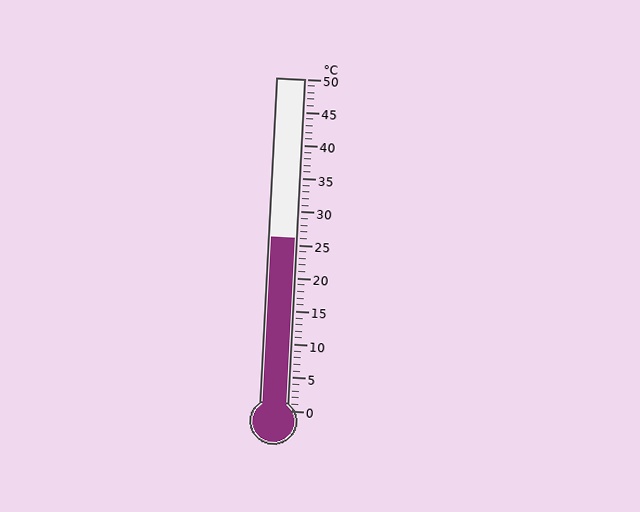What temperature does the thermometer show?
The thermometer shows approximately 26°C.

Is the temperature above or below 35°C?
The temperature is below 35°C.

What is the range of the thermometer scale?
The thermometer scale ranges from 0°C to 50°C.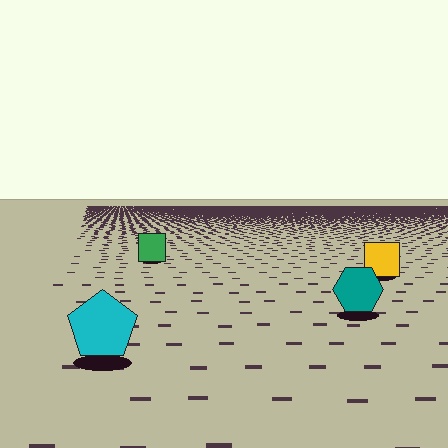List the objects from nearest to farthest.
From nearest to farthest: the cyan pentagon, the teal hexagon, the yellow square, the green square.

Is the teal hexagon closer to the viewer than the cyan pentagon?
No. The cyan pentagon is closer — you can tell from the texture gradient: the ground texture is coarser near it.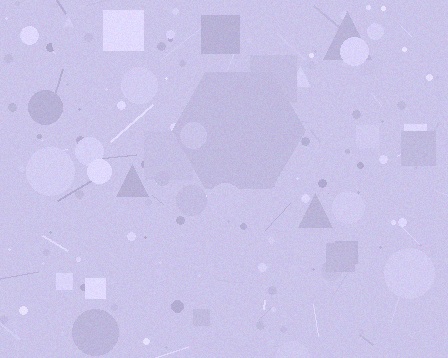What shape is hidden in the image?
A hexagon is hidden in the image.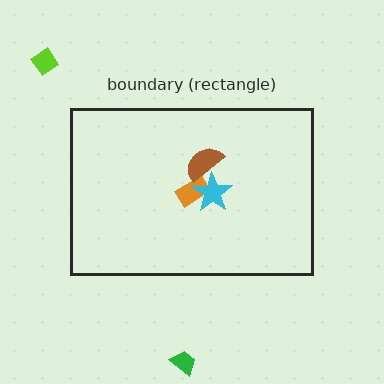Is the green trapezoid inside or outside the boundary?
Outside.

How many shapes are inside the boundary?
3 inside, 2 outside.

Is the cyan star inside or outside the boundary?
Inside.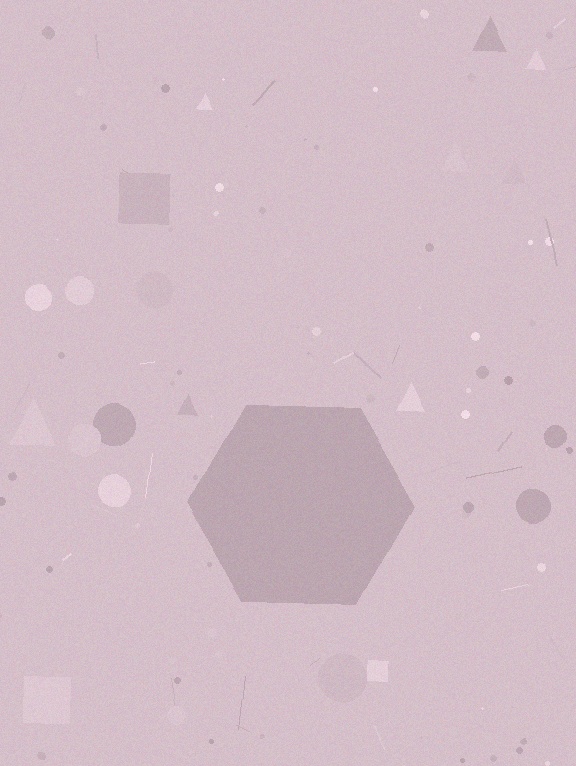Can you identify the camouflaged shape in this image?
The camouflaged shape is a hexagon.